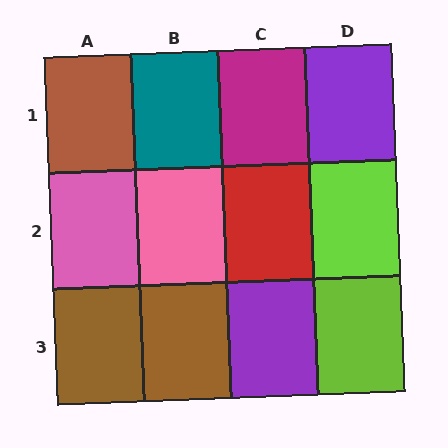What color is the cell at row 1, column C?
Magenta.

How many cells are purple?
2 cells are purple.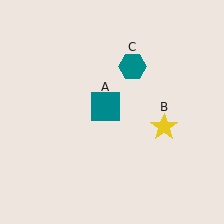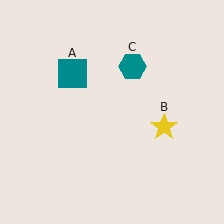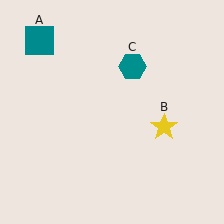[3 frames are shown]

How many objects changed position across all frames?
1 object changed position: teal square (object A).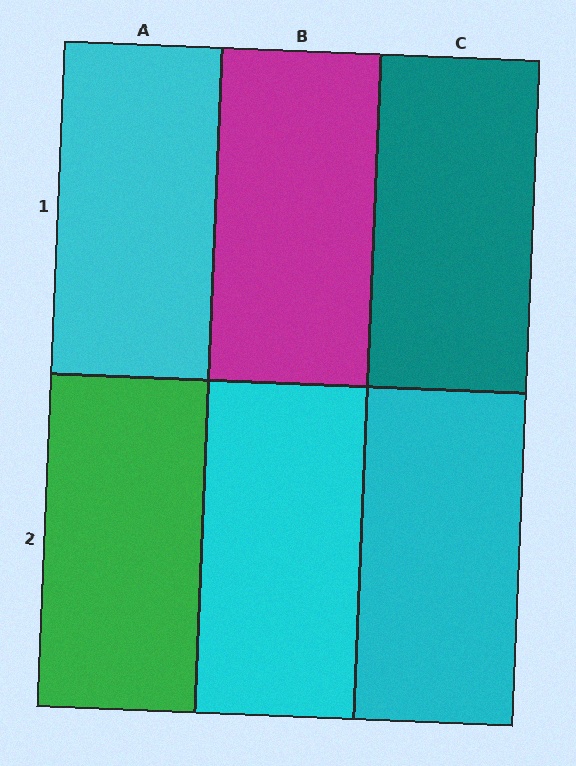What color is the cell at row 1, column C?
Teal.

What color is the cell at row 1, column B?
Magenta.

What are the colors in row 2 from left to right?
Green, cyan, cyan.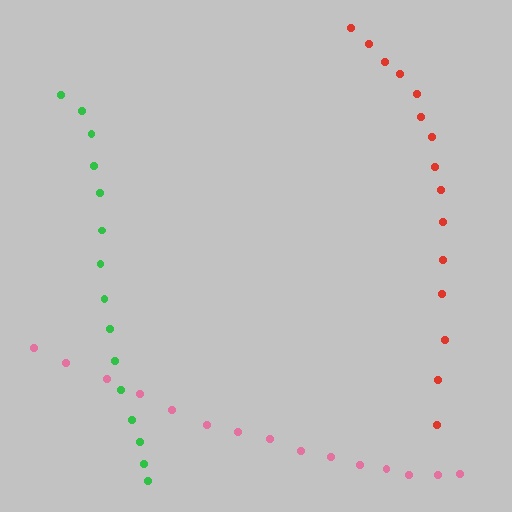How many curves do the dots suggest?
There are 3 distinct paths.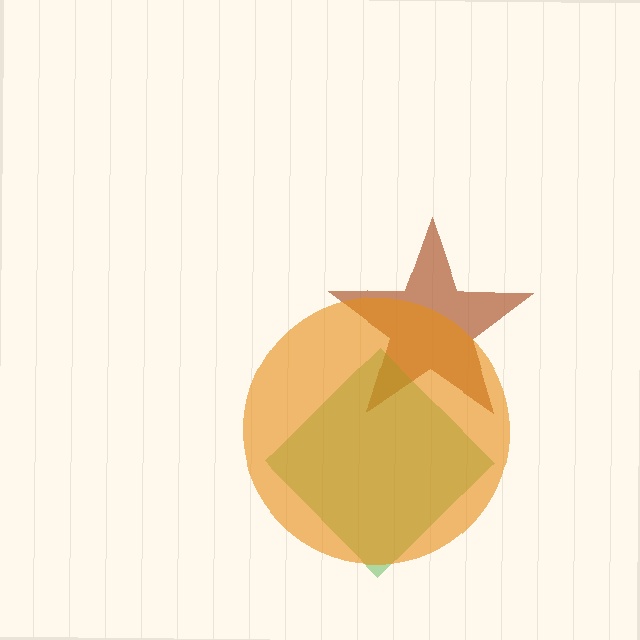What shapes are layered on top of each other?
The layered shapes are: a brown star, a green diamond, an orange circle.